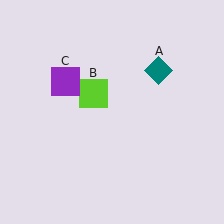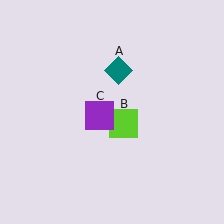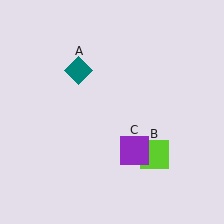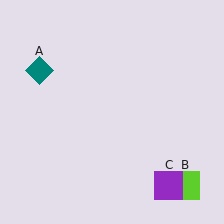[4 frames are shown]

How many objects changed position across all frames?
3 objects changed position: teal diamond (object A), lime square (object B), purple square (object C).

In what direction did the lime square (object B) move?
The lime square (object B) moved down and to the right.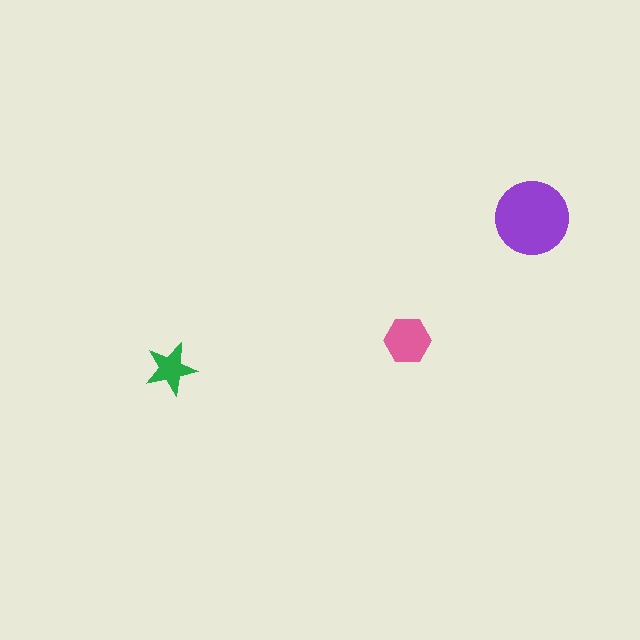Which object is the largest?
The purple circle.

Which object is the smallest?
The green star.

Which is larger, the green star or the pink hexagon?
The pink hexagon.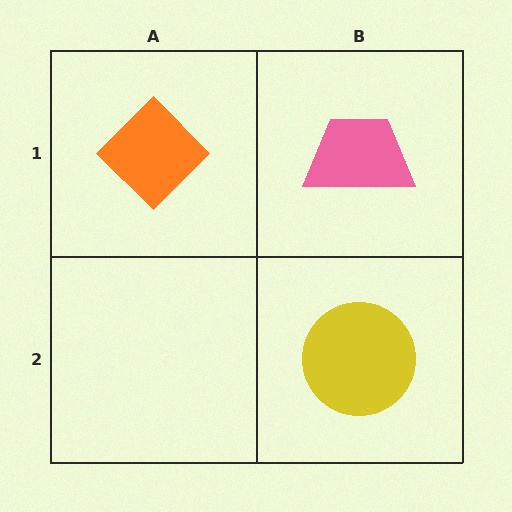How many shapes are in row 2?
1 shape.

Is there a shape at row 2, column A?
No, that cell is empty.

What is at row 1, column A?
An orange diamond.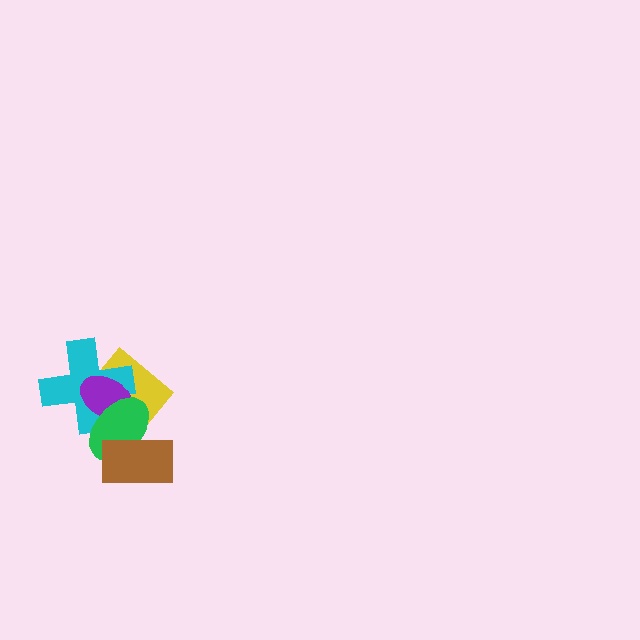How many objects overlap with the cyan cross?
3 objects overlap with the cyan cross.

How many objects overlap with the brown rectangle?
1 object overlaps with the brown rectangle.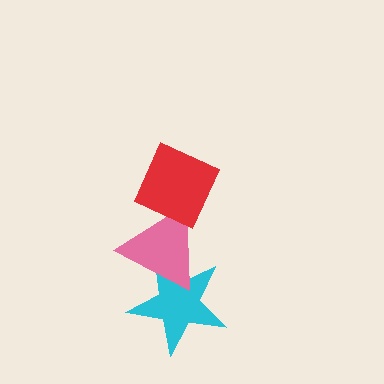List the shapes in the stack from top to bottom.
From top to bottom: the red diamond, the pink triangle, the cyan star.